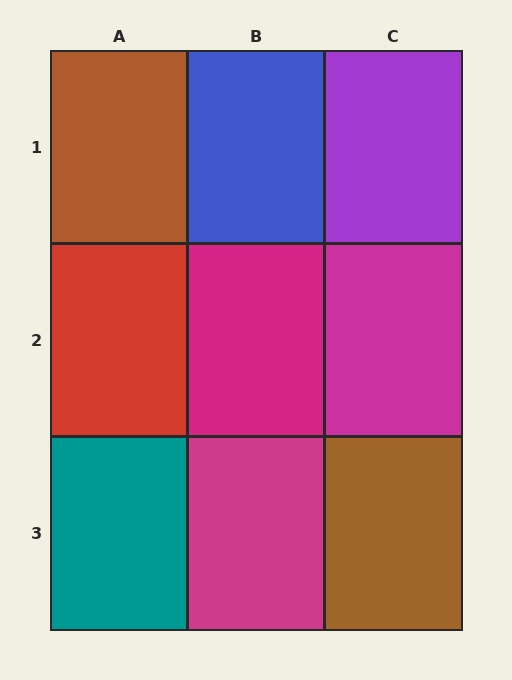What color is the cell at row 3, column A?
Teal.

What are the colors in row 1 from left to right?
Brown, blue, purple.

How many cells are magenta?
3 cells are magenta.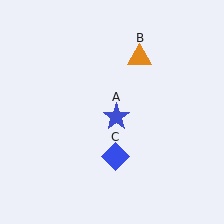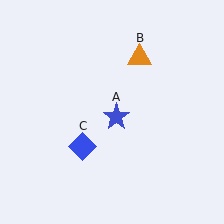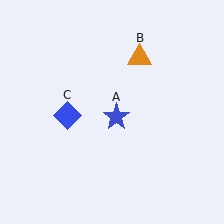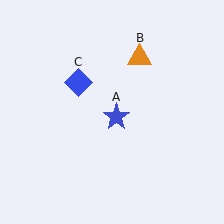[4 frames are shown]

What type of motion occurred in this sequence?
The blue diamond (object C) rotated clockwise around the center of the scene.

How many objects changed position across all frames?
1 object changed position: blue diamond (object C).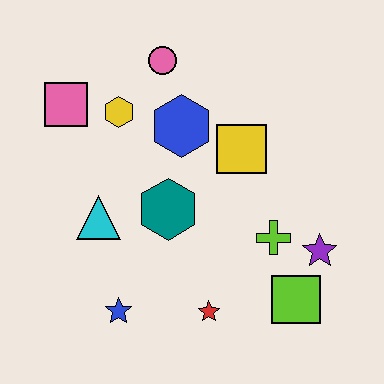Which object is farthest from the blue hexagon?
The lime square is farthest from the blue hexagon.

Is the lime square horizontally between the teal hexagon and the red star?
No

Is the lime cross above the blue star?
Yes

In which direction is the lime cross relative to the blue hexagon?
The lime cross is below the blue hexagon.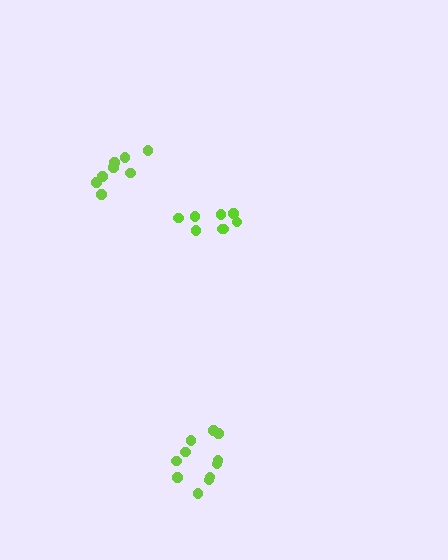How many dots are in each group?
Group 1: 11 dots, Group 2: 8 dots, Group 3: 8 dots (27 total).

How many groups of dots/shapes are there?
There are 3 groups.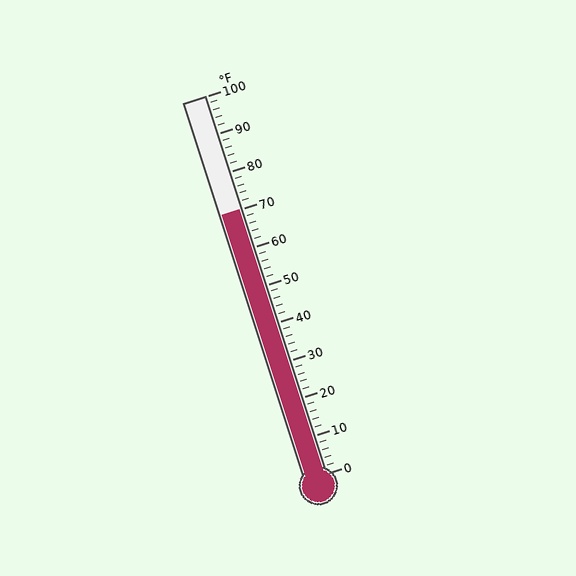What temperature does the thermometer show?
The thermometer shows approximately 70°F.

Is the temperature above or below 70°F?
The temperature is at 70°F.